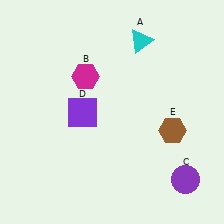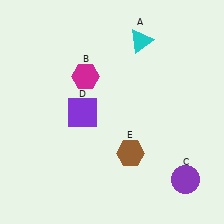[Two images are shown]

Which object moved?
The brown hexagon (E) moved left.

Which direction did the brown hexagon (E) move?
The brown hexagon (E) moved left.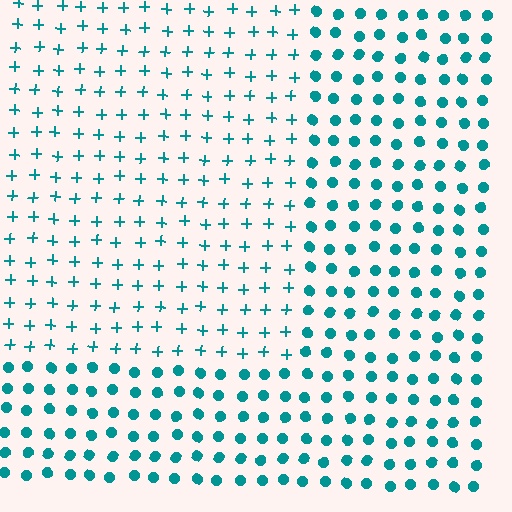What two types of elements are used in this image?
The image uses plus signs inside the rectangle region and circles outside it.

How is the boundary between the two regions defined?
The boundary is defined by a change in element shape: plus signs inside vs. circles outside. All elements share the same color and spacing.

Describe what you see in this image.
The image is filled with small teal elements arranged in a uniform grid. A rectangle-shaped region contains plus signs, while the surrounding area contains circles. The boundary is defined purely by the change in element shape.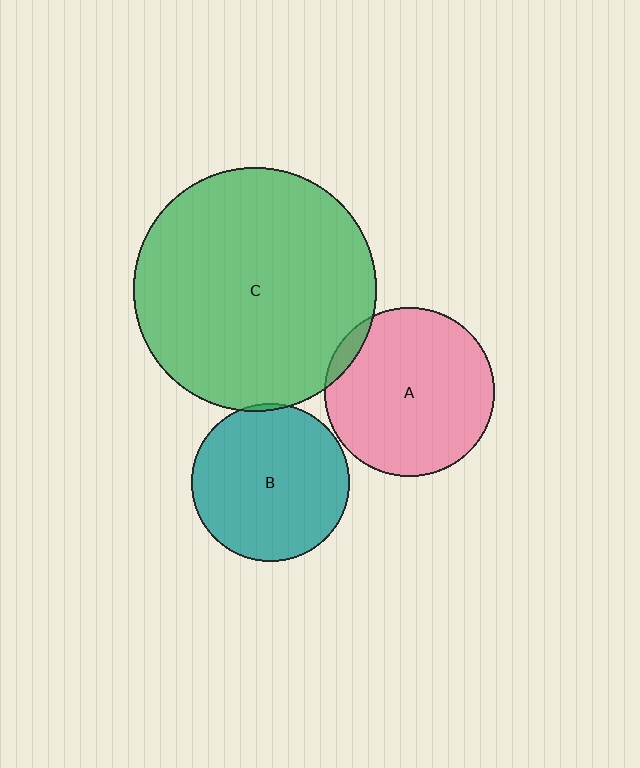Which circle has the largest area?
Circle C (green).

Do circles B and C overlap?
Yes.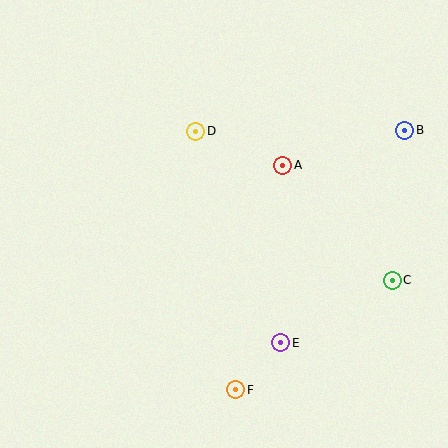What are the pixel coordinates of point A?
Point A is at (283, 165).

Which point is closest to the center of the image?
Point A at (283, 165) is closest to the center.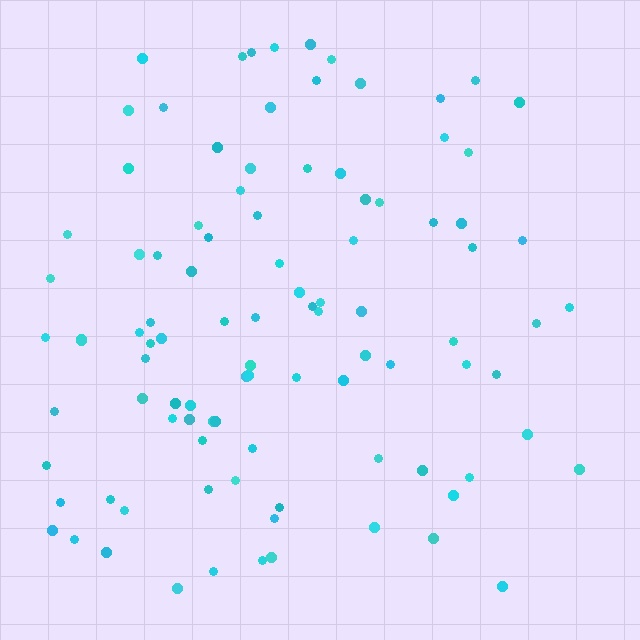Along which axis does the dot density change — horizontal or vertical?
Horizontal.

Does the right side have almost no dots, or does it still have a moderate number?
Still a moderate number, just noticeably fewer than the left.